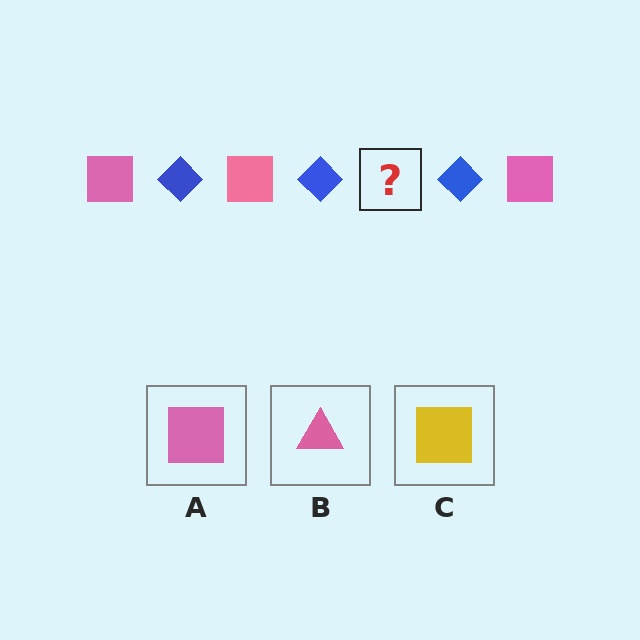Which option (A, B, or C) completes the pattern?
A.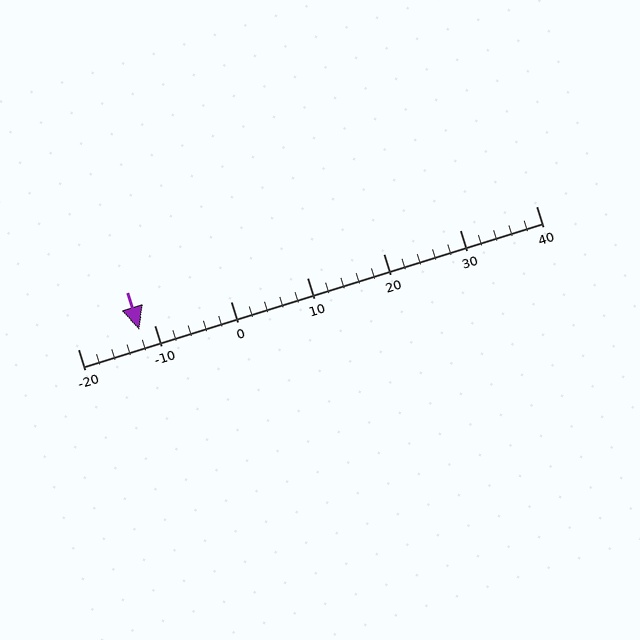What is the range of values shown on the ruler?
The ruler shows values from -20 to 40.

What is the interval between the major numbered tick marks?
The major tick marks are spaced 10 units apart.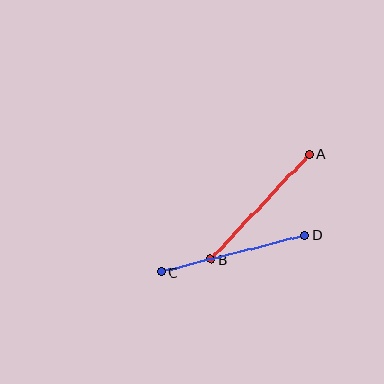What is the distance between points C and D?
The distance is approximately 148 pixels.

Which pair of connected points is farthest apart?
Points C and D are farthest apart.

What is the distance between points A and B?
The distance is approximately 143 pixels.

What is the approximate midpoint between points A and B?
The midpoint is at approximately (260, 207) pixels.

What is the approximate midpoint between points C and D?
The midpoint is at approximately (233, 254) pixels.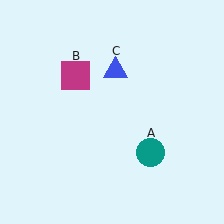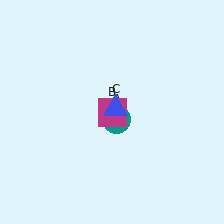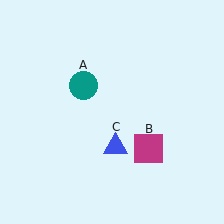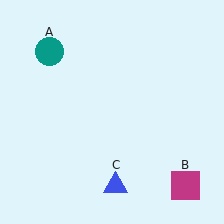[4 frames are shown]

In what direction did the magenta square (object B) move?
The magenta square (object B) moved down and to the right.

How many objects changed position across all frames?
3 objects changed position: teal circle (object A), magenta square (object B), blue triangle (object C).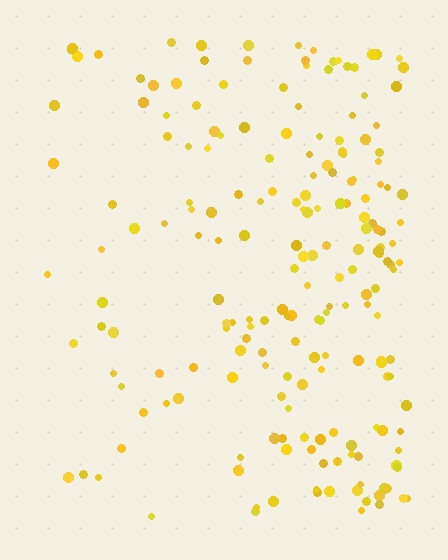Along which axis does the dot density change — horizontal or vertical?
Horizontal.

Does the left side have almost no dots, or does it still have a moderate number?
Still a moderate number, just noticeably fewer than the right.